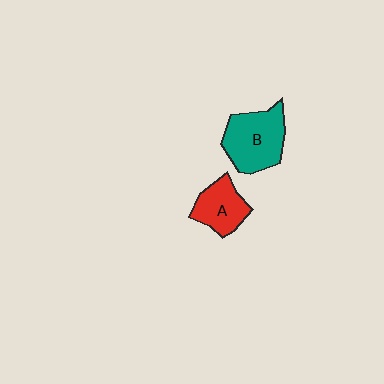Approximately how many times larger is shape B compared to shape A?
Approximately 1.5 times.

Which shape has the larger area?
Shape B (teal).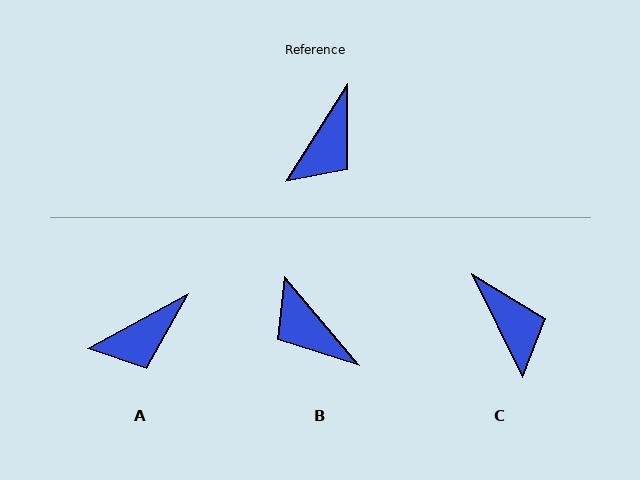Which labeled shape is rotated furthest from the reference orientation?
B, about 107 degrees away.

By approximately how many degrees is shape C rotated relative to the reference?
Approximately 59 degrees counter-clockwise.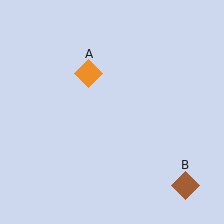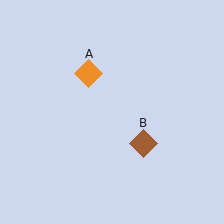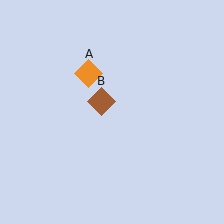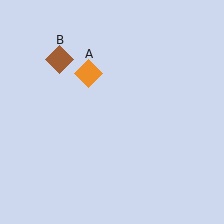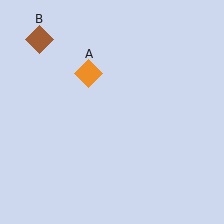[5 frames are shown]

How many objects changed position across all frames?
1 object changed position: brown diamond (object B).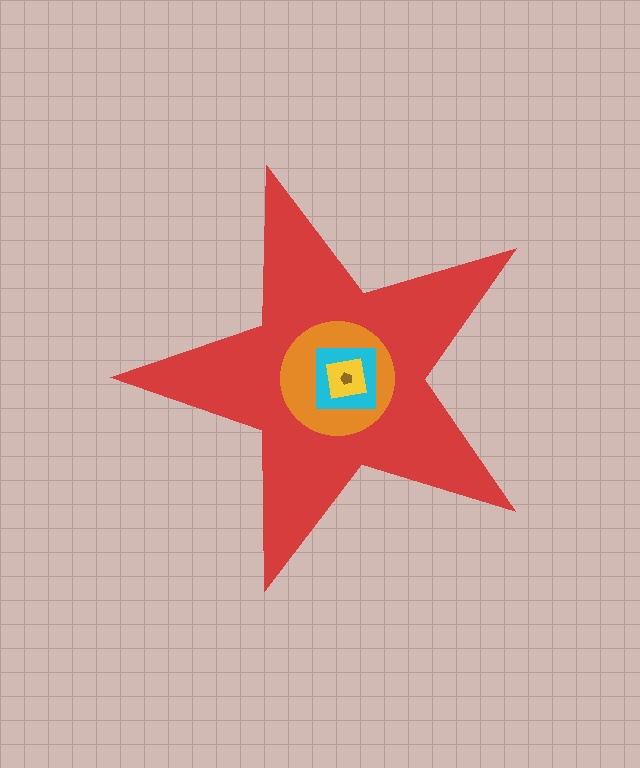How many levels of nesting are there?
5.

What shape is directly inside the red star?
The orange circle.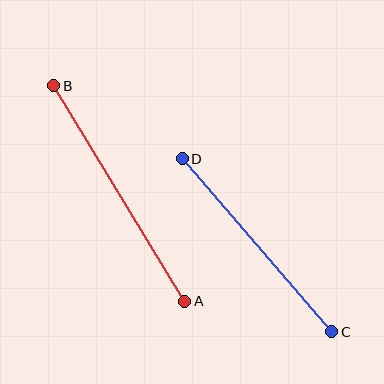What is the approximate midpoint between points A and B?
The midpoint is at approximately (119, 194) pixels.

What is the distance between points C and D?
The distance is approximately 228 pixels.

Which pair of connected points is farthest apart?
Points A and B are farthest apart.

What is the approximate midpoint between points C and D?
The midpoint is at approximately (257, 245) pixels.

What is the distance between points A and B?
The distance is approximately 252 pixels.